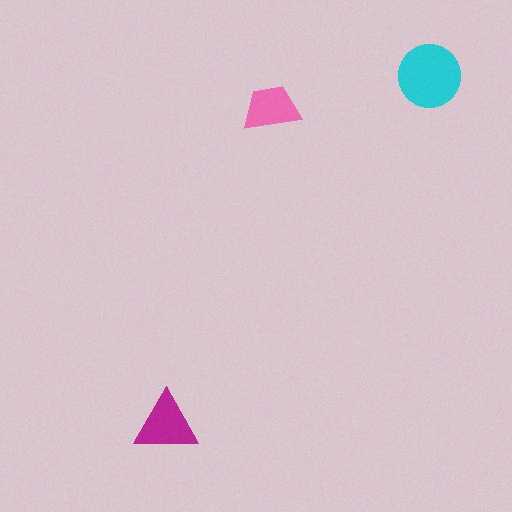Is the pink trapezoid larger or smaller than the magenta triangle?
Smaller.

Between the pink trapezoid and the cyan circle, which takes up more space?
The cyan circle.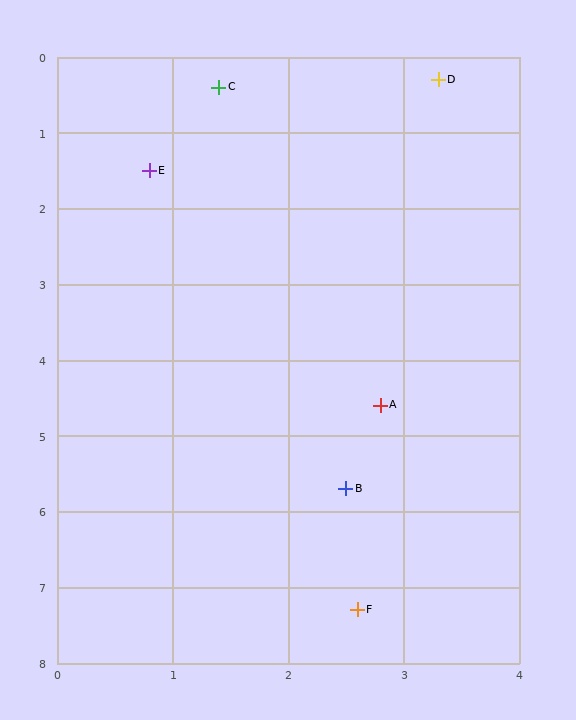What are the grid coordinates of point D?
Point D is at approximately (3.3, 0.3).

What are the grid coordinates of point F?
Point F is at approximately (2.6, 7.3).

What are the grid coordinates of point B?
Point B is at approximately (2.5, 5.7).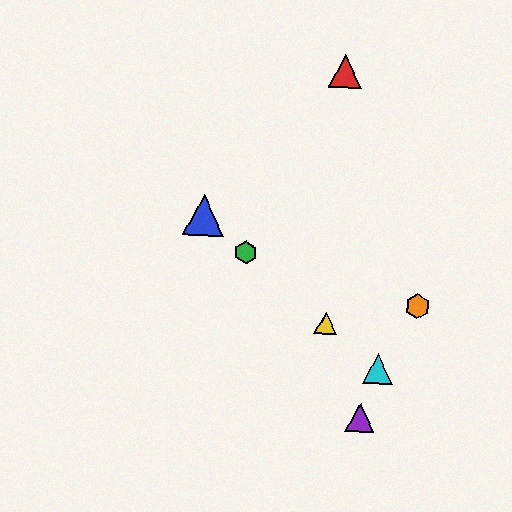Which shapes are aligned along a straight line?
The blue triangle, the green hexagon, the yellow triangle, the cyan triangle are aligned along a straight line.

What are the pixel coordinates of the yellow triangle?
The yellow triangle is at (326, 323).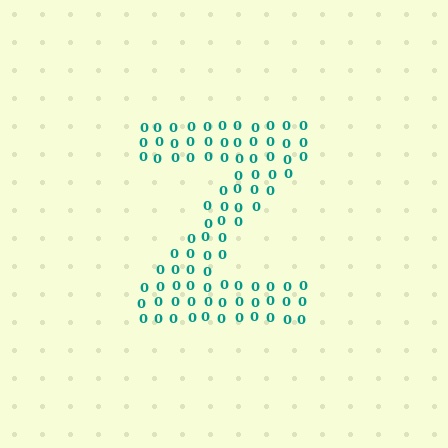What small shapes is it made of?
It is made of small digit 0's.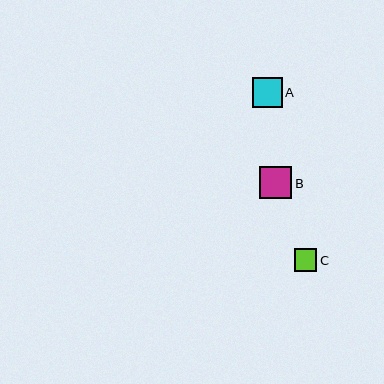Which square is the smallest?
Square C is the smallest with a size of approximately 23 pixels.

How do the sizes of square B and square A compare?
Square B and square A are approximately the same size.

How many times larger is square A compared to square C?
Square A is approximately 1.3 times the size of square C.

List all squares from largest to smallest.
From largest to smallest: B, A, C.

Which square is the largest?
Square B is the largest with a size of approximately 32 pixels.